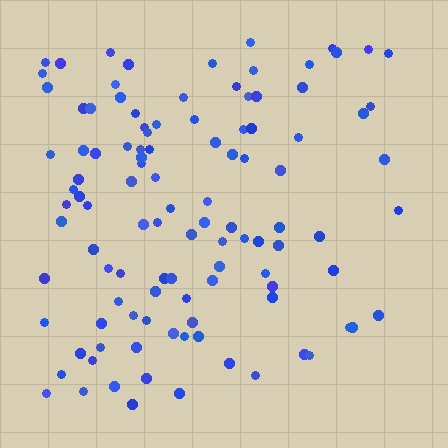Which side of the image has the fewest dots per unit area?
The right.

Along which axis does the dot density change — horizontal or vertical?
Horizontal.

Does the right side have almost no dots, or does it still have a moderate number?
Still a moderate number, just noticeably fewer than the left.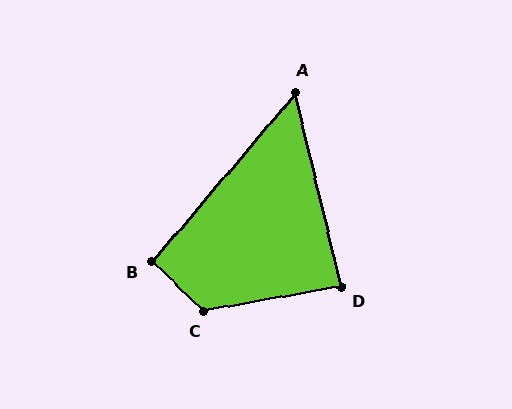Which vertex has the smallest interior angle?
A, at approximately 54 degrees.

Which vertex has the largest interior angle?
C, at approximately 126 degrees.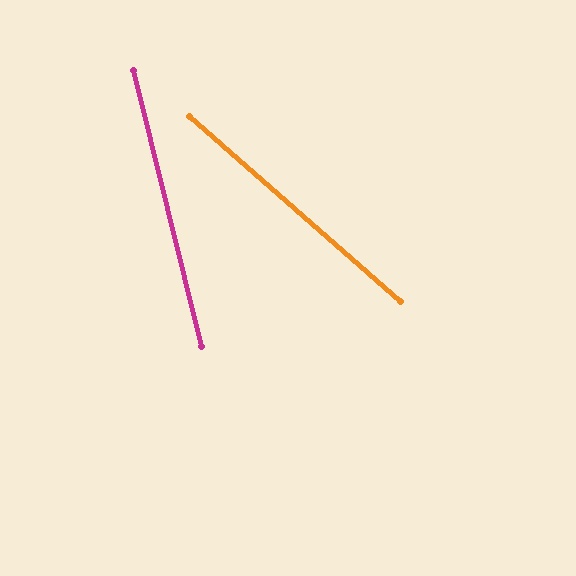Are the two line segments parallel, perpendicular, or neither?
Neither parallel nor perpendicular — they differ by about 35°.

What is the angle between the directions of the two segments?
Approximately 35 degrees.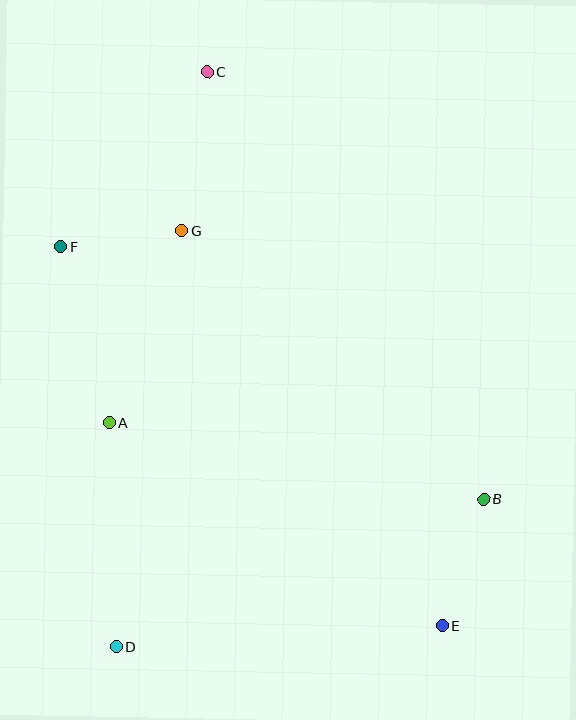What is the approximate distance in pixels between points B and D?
The distance between B and D is approximately 396 pixels.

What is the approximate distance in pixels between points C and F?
The distance between C and F is approximately 228 pixels.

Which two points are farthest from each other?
Points C and E are farthest from each other.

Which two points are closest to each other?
Points F and G are closest to each other.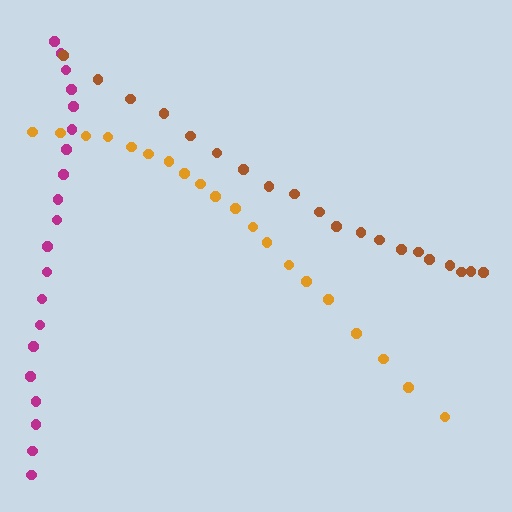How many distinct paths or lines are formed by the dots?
There are 3 distinct paths.